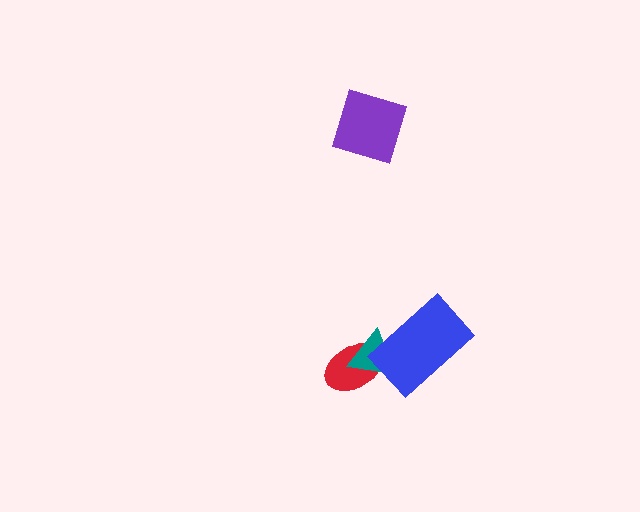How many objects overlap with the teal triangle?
2 objects overlap with the teal triangle.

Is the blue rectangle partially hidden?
No, no other shape covers it.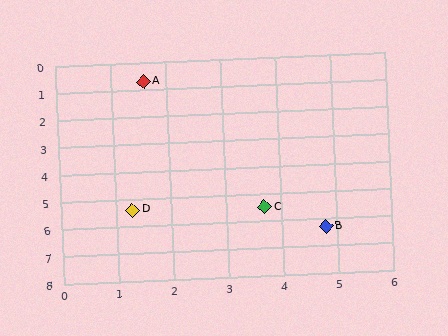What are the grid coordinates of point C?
Point C is at approximately (3.7, 5.5).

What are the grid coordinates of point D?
Point D is at approximately (1.3, 5.4).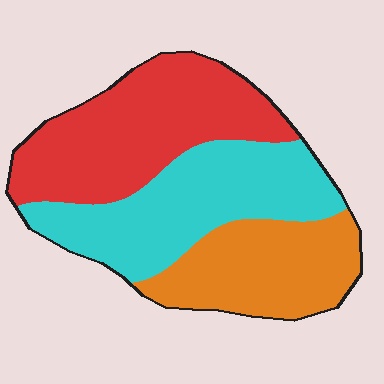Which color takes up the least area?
Orange, at roughly 25%.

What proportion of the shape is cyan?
Cyan takes up about three eighths (3/8) of the shape.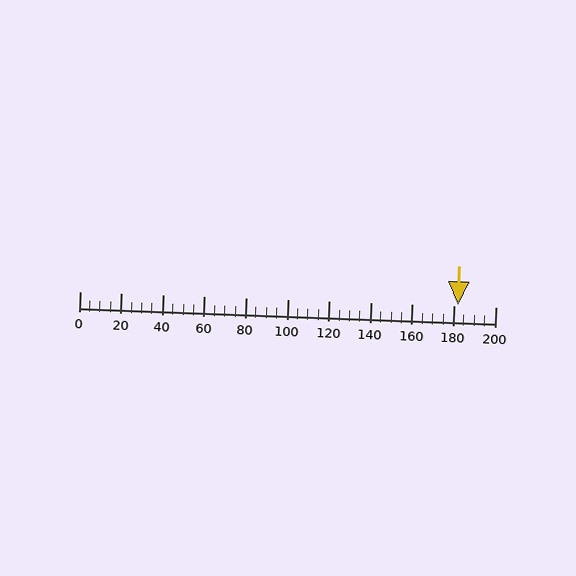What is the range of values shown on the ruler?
The ruler shows values from 0 to 200.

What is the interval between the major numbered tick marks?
The major tick marks are spaced 20 units apart.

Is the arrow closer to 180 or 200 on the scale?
The arrow is closer to 180.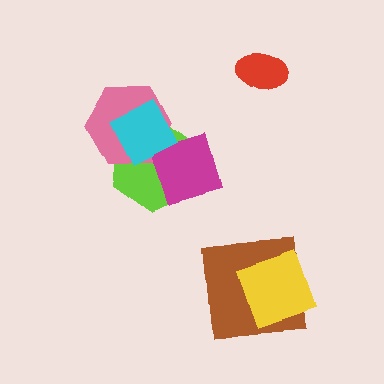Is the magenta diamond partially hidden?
Yes, it is partially covered by another shape.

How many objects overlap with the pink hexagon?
3 objects overlap with the pink hexagon.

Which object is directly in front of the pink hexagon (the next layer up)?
The magenta diamond is directly in front of the pink hexagon.